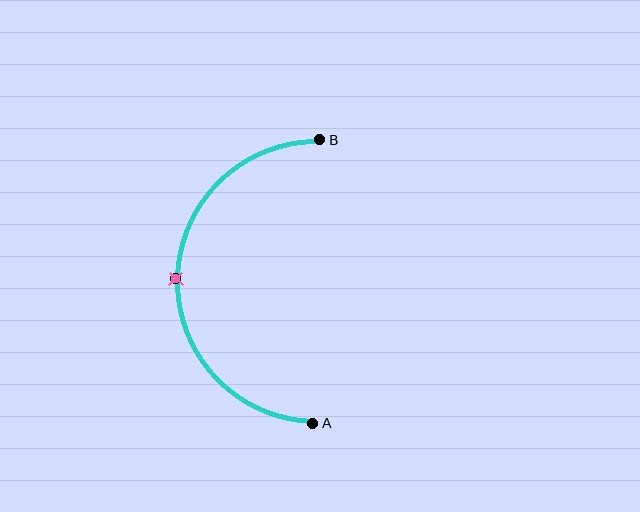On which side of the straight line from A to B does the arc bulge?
The arc bulges to the left of the straight line connecting A and B.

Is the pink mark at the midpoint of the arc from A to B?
Yes. The pink mark lies on the arc at equal arc-length from both A and B — it is the arc midpoint.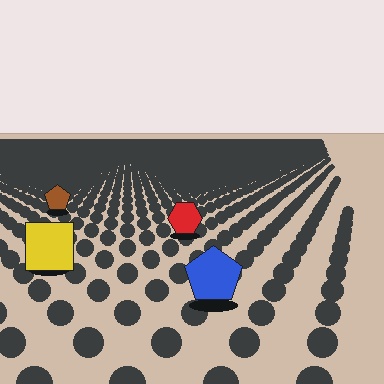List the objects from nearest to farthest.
From nearest to farthest: the blue pentagon, the yellow square, the red hexagon, the brown pentagon.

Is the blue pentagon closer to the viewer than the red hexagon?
Yes. The blue pentagon is closer — you can tell from the texture gradient: the ground texture is coarser near it.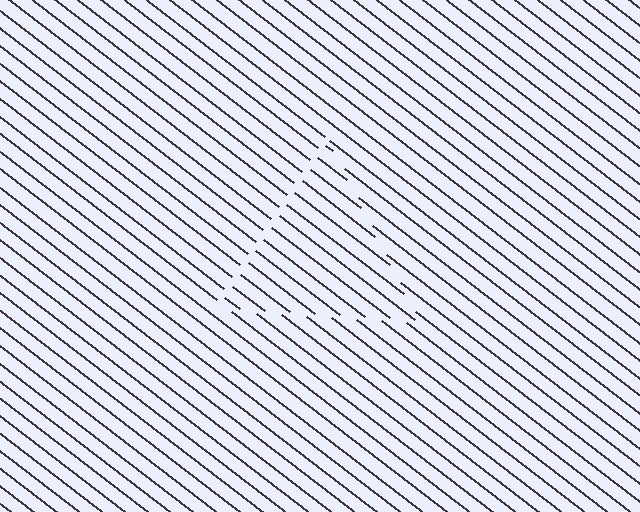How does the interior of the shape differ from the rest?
The interior of the shape contains the same grating, shifted by half a period — the contour is defined by the phase discontinuity where line-ends from the inner and outer gratings abut.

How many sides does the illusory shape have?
3 sides — the line-ends trace a triangle.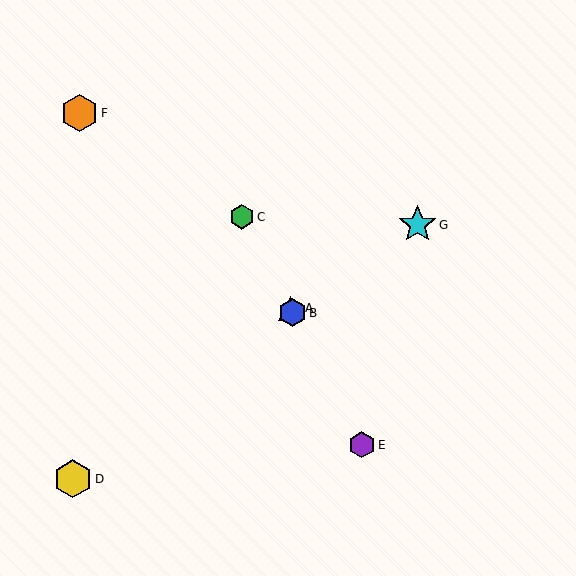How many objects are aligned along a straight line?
4 objects (A, B, C, E) are aligned along a straight line.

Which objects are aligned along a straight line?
Objects A, B, C, E are aligned along a straight line.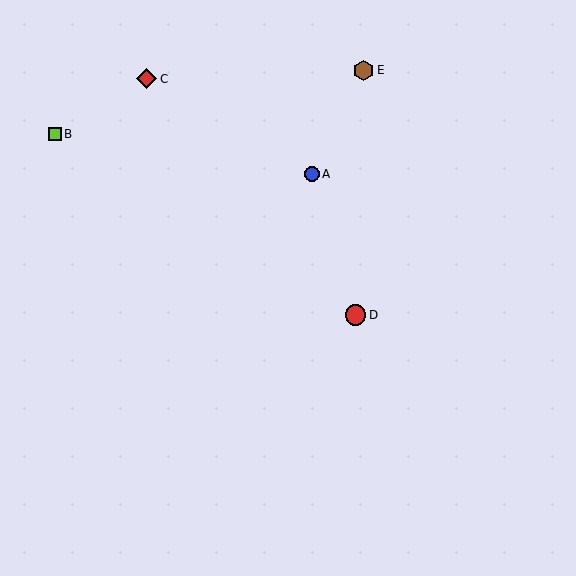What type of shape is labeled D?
Shape D is a red circle.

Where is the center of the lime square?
The center of the lime square is at (55, 134).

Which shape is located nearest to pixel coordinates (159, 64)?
The red diamond (labeled C) at (147, 79) is nearest to that location.